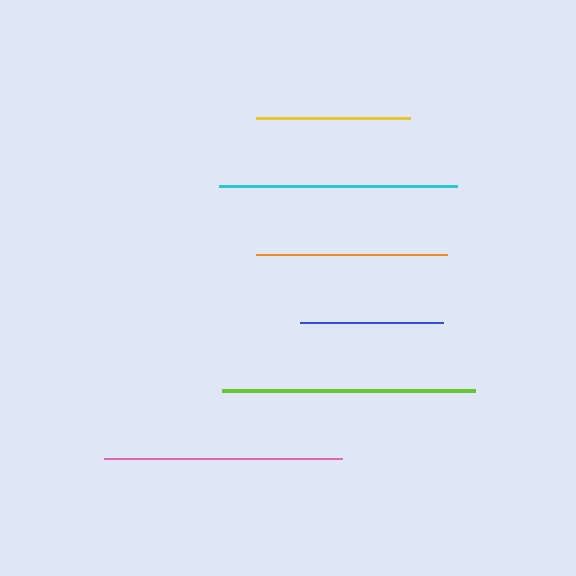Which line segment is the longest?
The lime line is the longest at approximately 253 pixels.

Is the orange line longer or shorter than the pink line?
The pink line is longer than the orange line.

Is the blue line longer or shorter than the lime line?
The lime line is longer than the blue line.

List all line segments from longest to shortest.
From longest to shortest: lime, cyan, pink, orange, yellow, blue.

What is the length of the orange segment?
The orange segment is approximately 191 pixels long.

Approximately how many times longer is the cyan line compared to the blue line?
The cyan line is approximately 1.7 times the length of the blue line.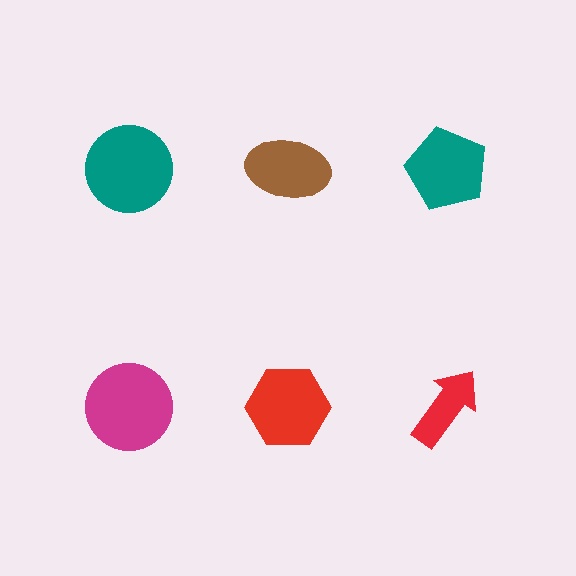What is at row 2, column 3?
A red arrow.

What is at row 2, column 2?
A red hexagon.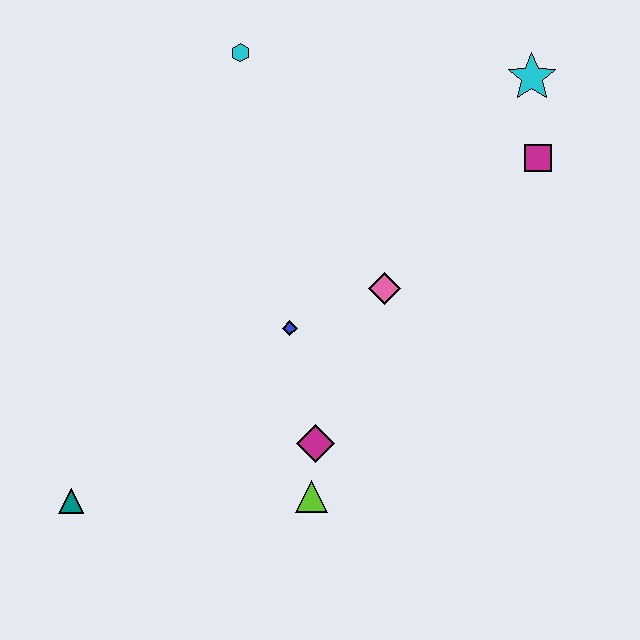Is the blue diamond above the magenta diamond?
Yes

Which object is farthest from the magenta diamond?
The cyan star is farthest from the magenta diamond.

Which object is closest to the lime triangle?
The magenta diamond is closest to the lime triangle.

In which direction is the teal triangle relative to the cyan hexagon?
The teal triangle is below the cyan hexagon.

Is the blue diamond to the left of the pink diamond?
Yes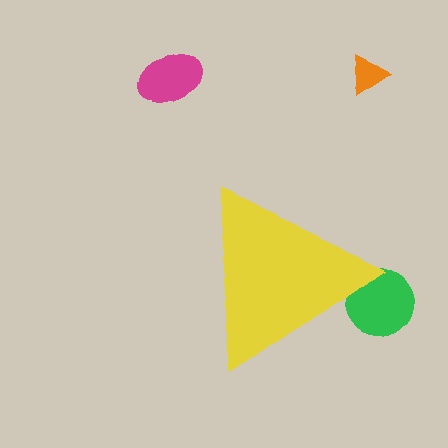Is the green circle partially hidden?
Yes, the green circle is partially hidden behind the yellow triangle.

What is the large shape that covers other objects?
A yellow triangle.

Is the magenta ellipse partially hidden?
No, the magenta ellipse is fully visible.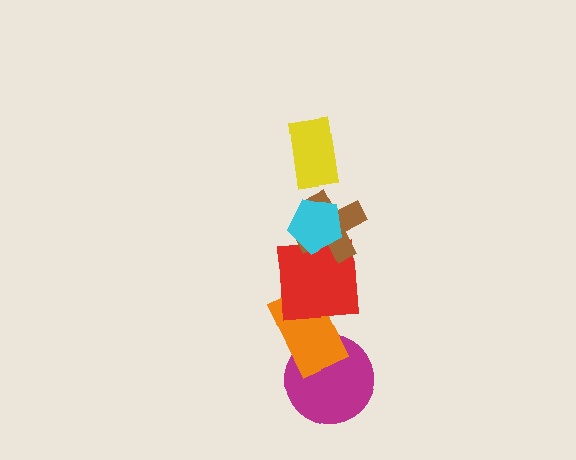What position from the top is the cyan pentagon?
The cyan pentagon is 2nd from the top.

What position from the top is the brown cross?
The brown cross is 3rd from the top.